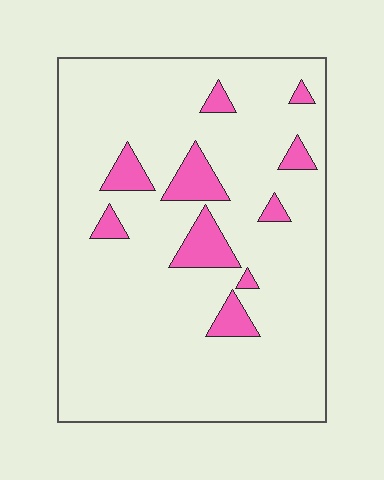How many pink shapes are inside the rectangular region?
10.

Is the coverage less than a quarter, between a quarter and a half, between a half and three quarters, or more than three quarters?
Less than a quarter.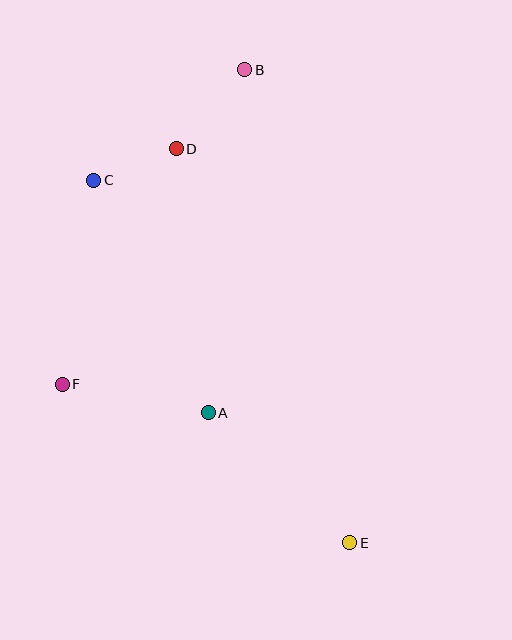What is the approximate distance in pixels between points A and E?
The distance between A and E is approximately 192 pixels.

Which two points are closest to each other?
Points C and D are closest to each other.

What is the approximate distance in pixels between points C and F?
The distance between C and F is approximately 206 pixels.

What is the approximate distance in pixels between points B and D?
The distance between B and D is approximately 105 pixels.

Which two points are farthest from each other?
Points B and E are farthest from each other.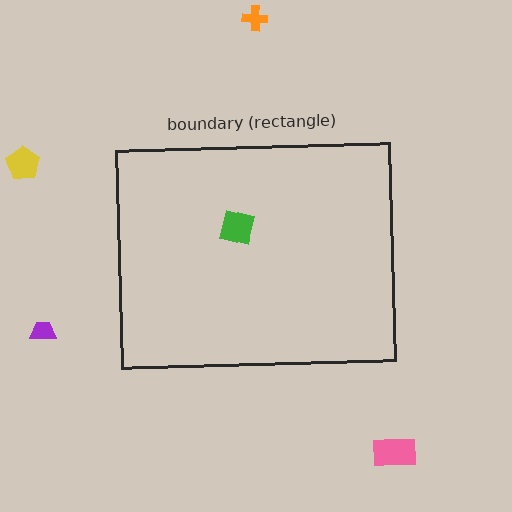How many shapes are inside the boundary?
1 inside, 4 outside.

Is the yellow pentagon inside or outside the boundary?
Outside.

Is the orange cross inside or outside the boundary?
Outside.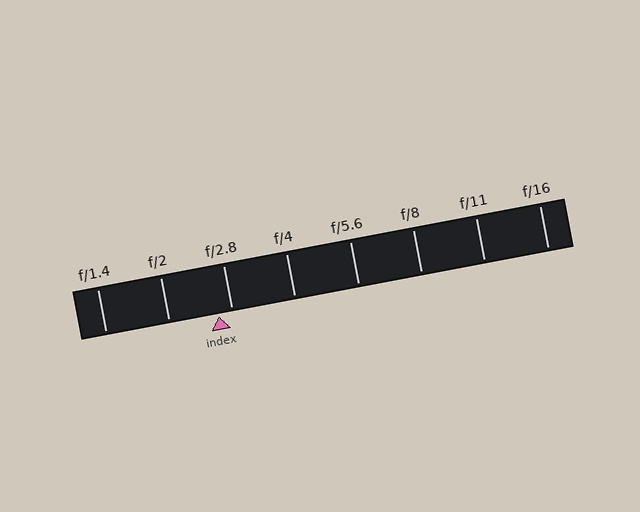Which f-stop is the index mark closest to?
The index mark is closest to f/2.8.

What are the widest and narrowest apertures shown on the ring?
The widest aperture shown is f/1.4 and the narrowest is f/16.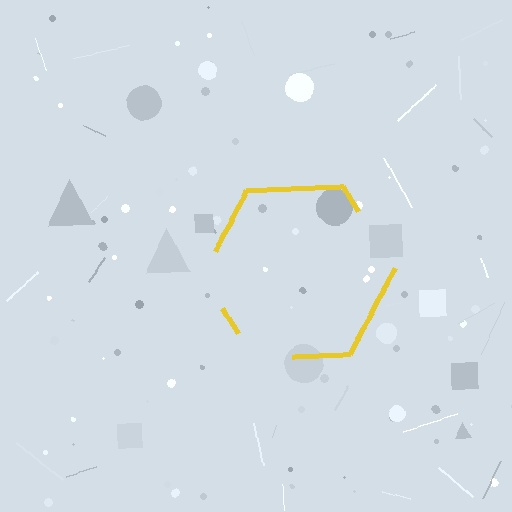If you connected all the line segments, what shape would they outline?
They would outline a hexagon.